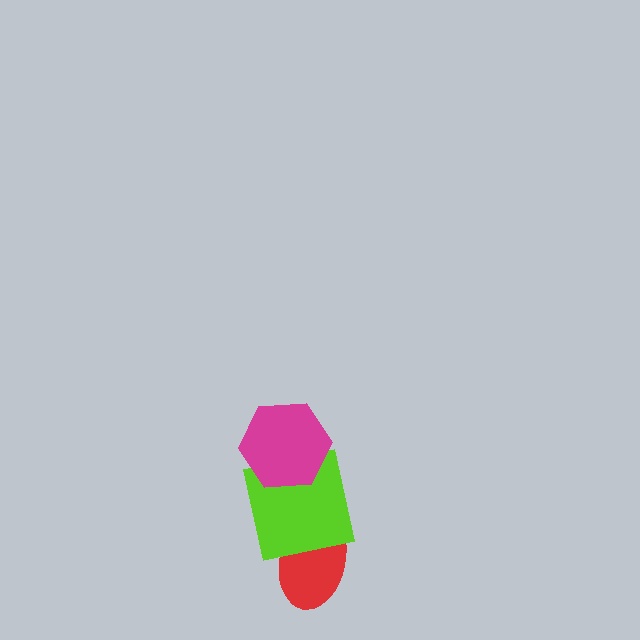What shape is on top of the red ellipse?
The lime square is on top of the red ellipse.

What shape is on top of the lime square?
The magenta hexagon is on top of the lime square.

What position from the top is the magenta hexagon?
The magenta hexagon is 1st from the top.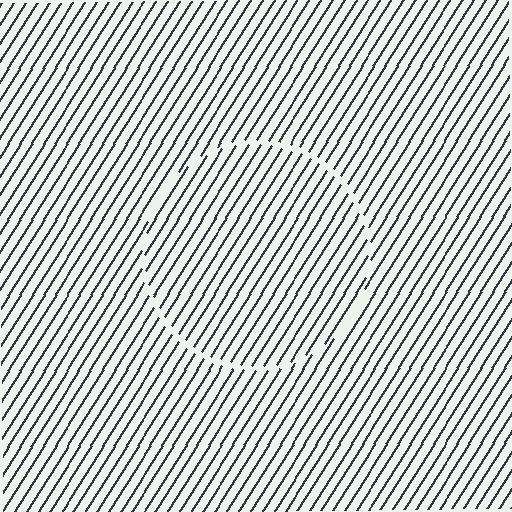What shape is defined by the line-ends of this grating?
An illusory circle. The interior of the shape contains the same grating, shifted by half a period — the contour is defined by the phase discontinuity where line-ends from the inner and outer gratings abut.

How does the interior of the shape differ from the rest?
The interior of the shape contains the same grating, shifted by half a period — the contour is defined by the phase discontinuity where line-ends from the inner and outer gratings abut.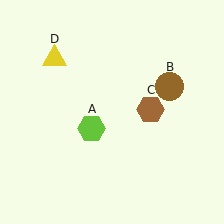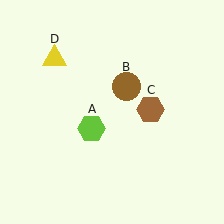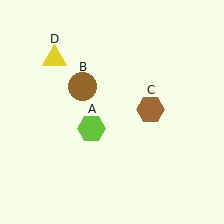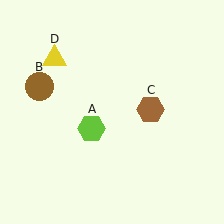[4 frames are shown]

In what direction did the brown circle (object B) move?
The brown circle (object B) moved left.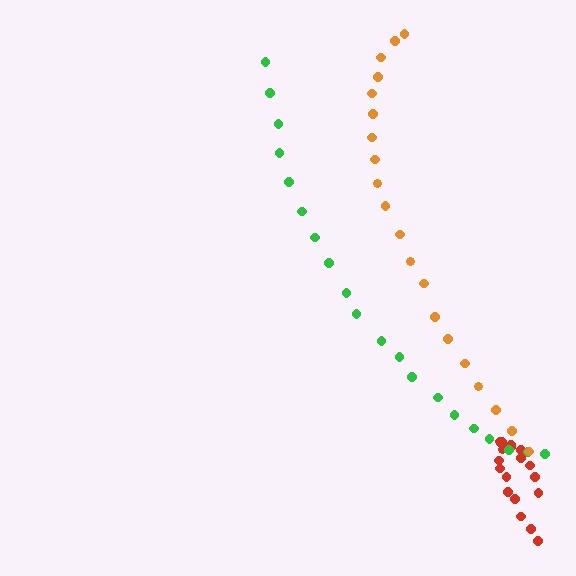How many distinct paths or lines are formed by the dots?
There are 3 distinct paths.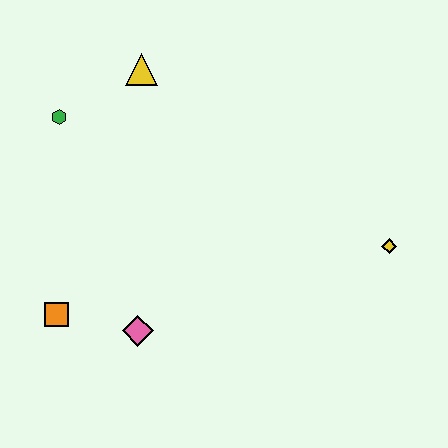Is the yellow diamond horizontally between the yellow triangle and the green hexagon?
No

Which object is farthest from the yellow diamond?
The green hexagon is farthest from the yellow diamond.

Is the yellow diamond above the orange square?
Yes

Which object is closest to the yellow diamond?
The pink diamond is closest to the yellow diamond.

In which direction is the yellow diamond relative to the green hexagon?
The yellow diamond is to the right of the green hexagon.